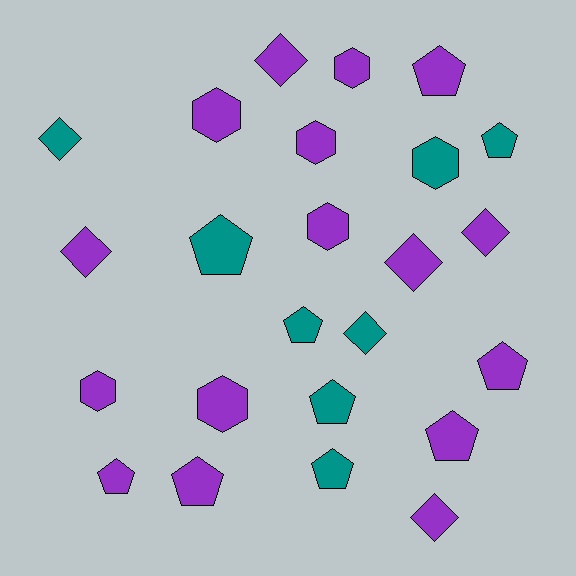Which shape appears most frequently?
Pentagon, with 10 objects.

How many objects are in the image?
There are 24 objects.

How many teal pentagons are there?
There are 5 teal pentagons.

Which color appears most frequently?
Purple, with 16 objects.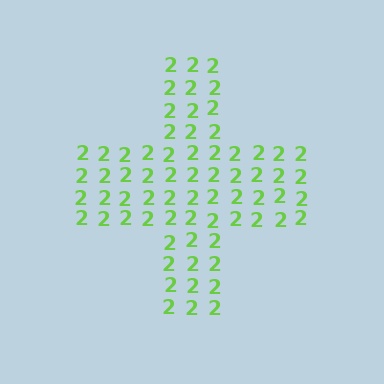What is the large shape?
The large shape is a cross.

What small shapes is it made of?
It is made of small digit 2's.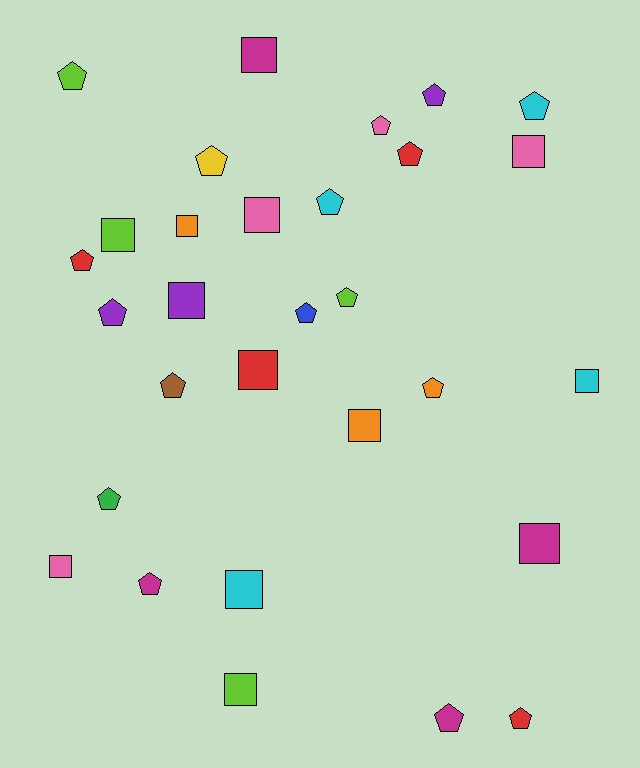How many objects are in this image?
There are 30 objects.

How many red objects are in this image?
There are 4 red objects.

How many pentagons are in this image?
There are 17 pentagons.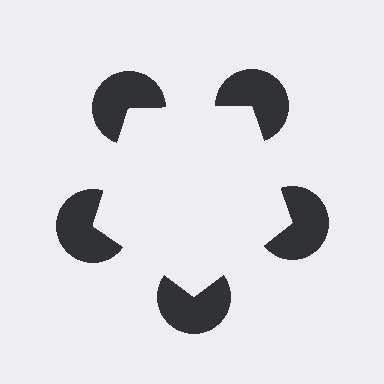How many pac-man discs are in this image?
There are 5 — one at each vertex of the illusory pentagon.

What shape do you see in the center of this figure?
An illusory pentagon — its edges are inferred from the aligned wedge cuts in the pac-man discs, not physically drawn.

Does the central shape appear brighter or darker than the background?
It typically appears slightly brighter than the background, even though no actual brightness change is drawn.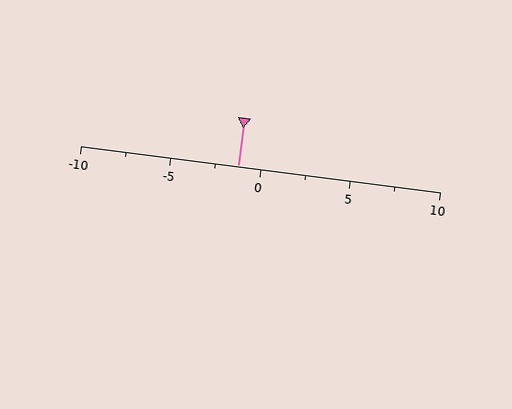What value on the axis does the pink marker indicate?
The marker indicates approximately -1.2.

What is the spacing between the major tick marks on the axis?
The major ticks are spaced 5 apart.